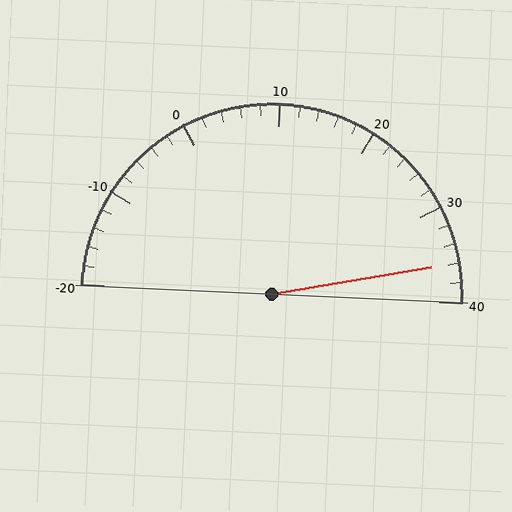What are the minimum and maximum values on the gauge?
The gauge ranges from -20 to 40.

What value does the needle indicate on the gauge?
The needle indicates approximately 36.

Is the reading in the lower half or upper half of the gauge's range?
The reading is in the upper half of the range (-20 to 40).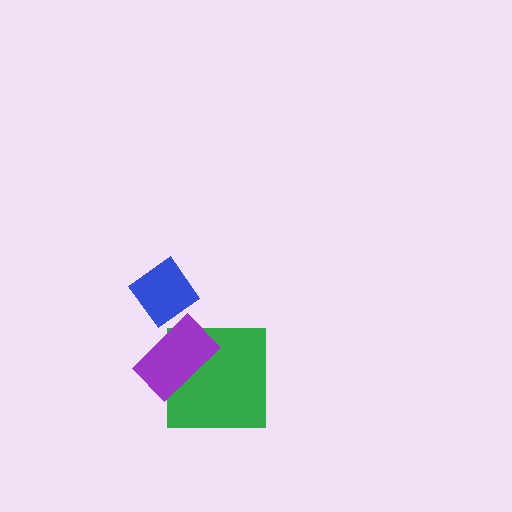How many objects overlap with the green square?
1 object overlaps with the green square.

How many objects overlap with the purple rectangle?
1 object overlaps with the purple rectangle.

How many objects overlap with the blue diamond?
0 objects overlap with the blue diamond.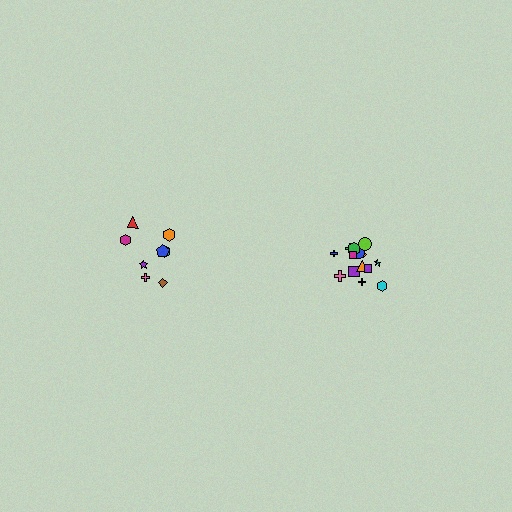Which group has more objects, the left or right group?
The right group.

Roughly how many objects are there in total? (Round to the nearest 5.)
Roughly 25 objects in total.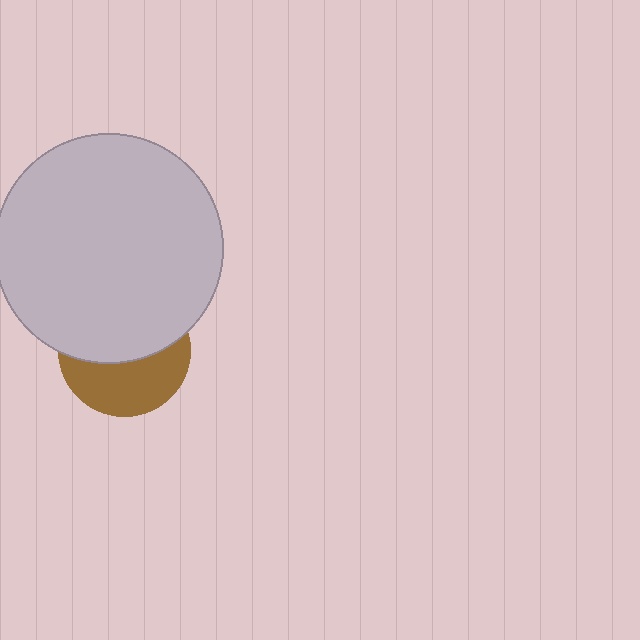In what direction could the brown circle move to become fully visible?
The brown circle could move down. That would shift it out from behind the light gray circle entirely.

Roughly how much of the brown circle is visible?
A small part of it is visible (roughly 45%).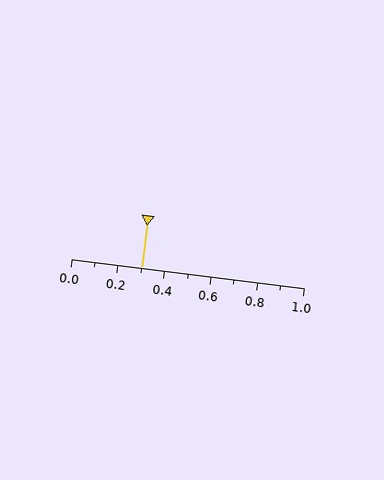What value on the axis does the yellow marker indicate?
The marker indicates approximately 0.3.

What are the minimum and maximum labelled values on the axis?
The axis runs from 0.0 to 1.0.